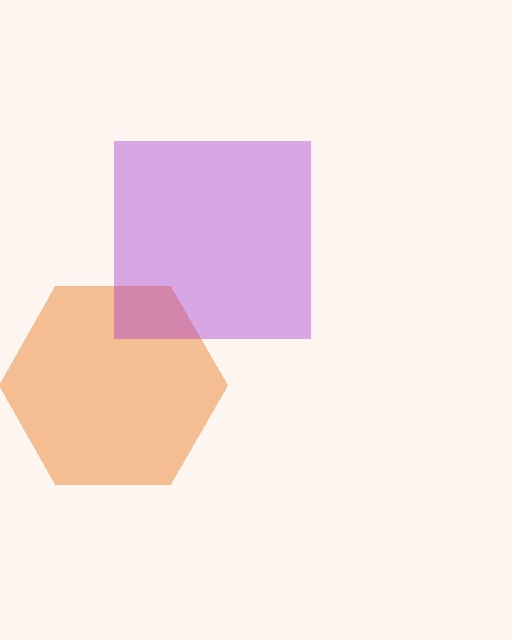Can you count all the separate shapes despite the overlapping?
Yes, there are 2 separate shapes.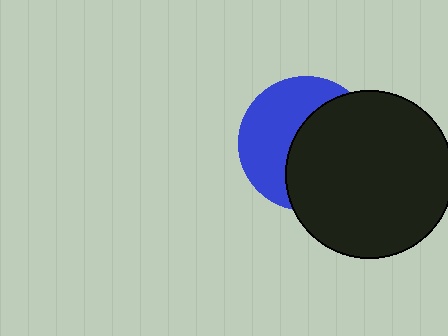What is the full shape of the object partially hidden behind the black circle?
The partially hidden object is a blue circle.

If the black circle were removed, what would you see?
You would see the complete blue circle.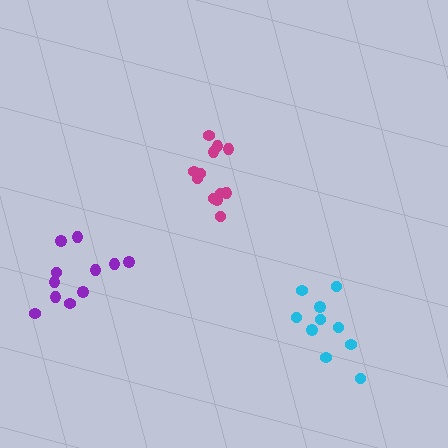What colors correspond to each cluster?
The clusters are colored: purple, cyan, magenta.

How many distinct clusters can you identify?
There are 3 distinct clusters.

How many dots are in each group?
Group 1: 11 dots, Group 2: 10 dots, Group 3: 12 dots (33 total).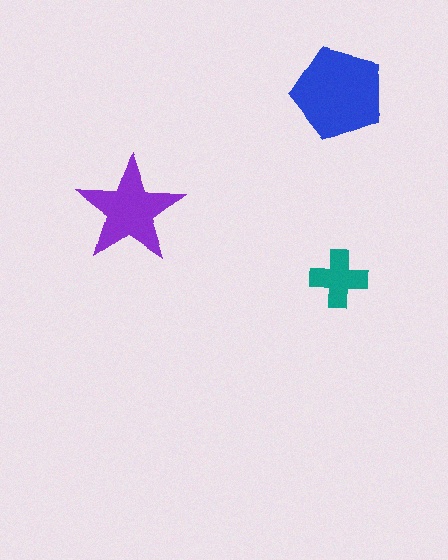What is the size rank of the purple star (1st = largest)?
2nd.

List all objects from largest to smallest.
The blue pentagon, the purple star, the teal cross.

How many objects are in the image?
There are 3 objects in the image.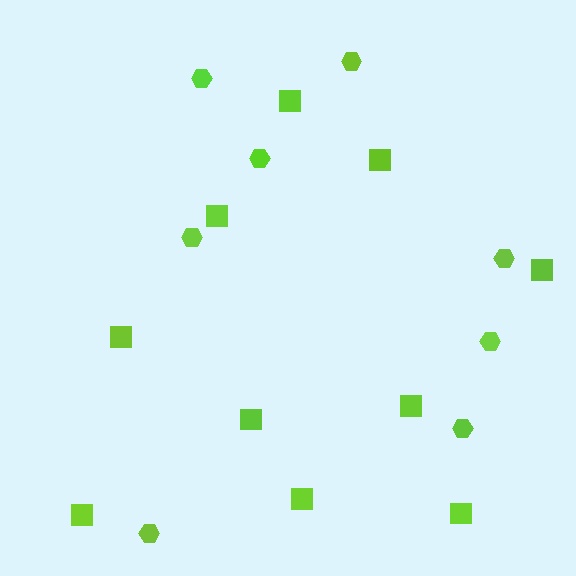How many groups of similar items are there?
There are 2 groups: one group of hexagons (8) and one group of squares (10).